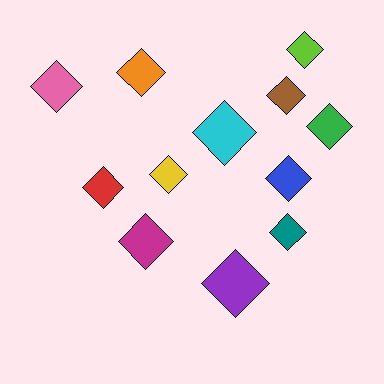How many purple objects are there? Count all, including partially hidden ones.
There is 1 purple object.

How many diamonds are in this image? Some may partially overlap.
There are 12 diamonds.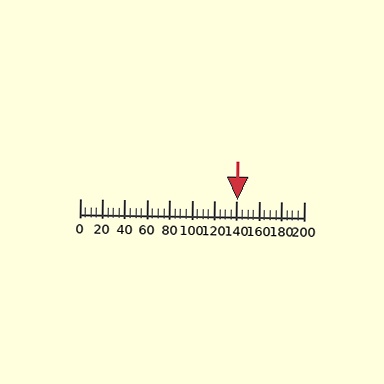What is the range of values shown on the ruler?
The ruler shows values from 0 to 200.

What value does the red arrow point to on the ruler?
The red arrow points to approximately 141.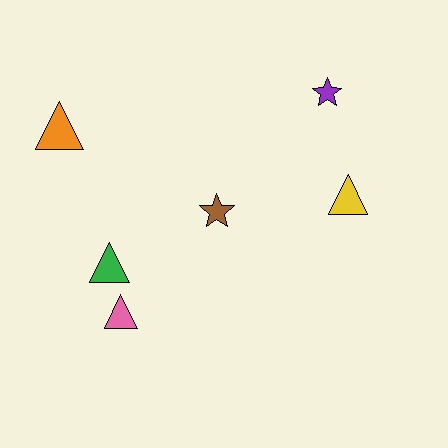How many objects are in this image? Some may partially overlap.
There are 6 objects.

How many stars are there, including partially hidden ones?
There are 2 stars.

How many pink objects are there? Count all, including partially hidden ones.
There is 1 pink object.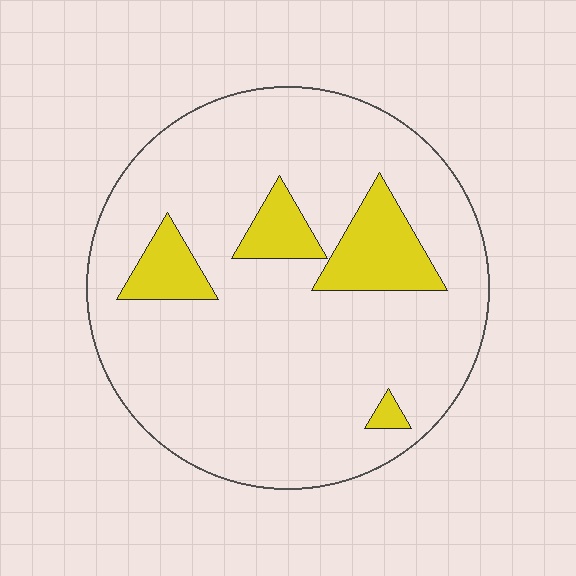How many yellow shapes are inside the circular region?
4.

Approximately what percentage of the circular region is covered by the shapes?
Approximately 15%.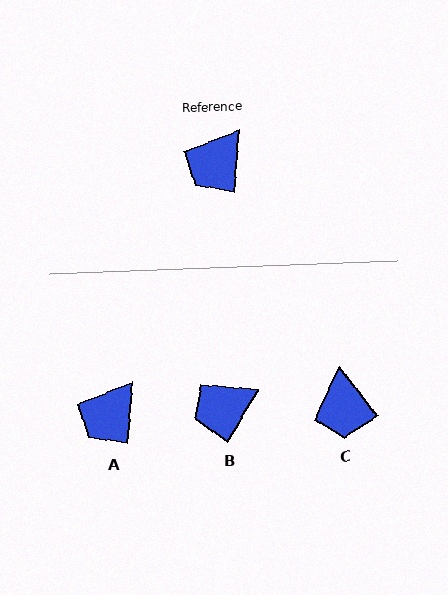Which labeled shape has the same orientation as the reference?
A.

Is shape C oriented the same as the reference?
No, it is off by about 43 degrees.